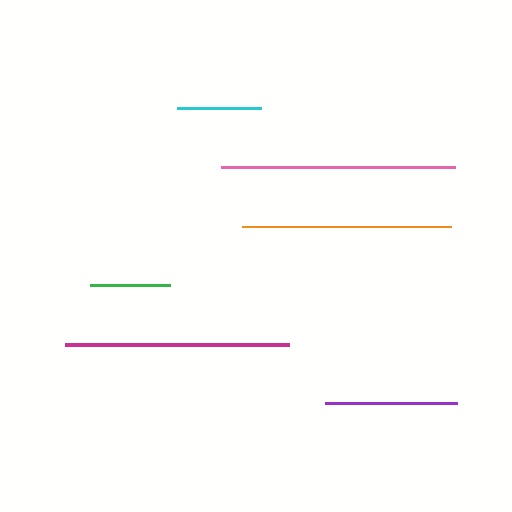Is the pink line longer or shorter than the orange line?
The pink line is longer than the orange line.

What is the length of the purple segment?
The purple segment is approximately 132 pixels long.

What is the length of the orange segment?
The orange segment is approximately 208 pixels long.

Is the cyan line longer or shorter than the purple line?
The purple line is longer than the cyan line.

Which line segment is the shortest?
The green line is the shortest at approximately 80 pixels.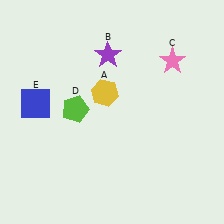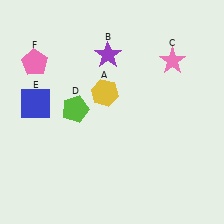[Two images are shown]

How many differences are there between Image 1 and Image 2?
There is 1 difference between the two images.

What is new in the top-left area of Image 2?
A pink pentagon (F) was added in the top-left area of Image 2.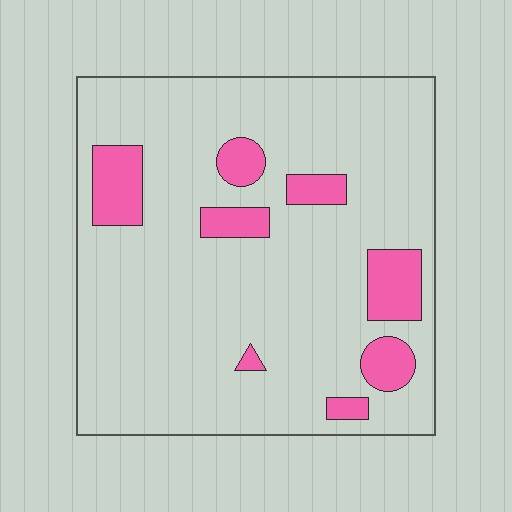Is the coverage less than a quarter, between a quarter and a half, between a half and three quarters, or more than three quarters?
Less than a quarter.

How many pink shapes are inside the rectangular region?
8.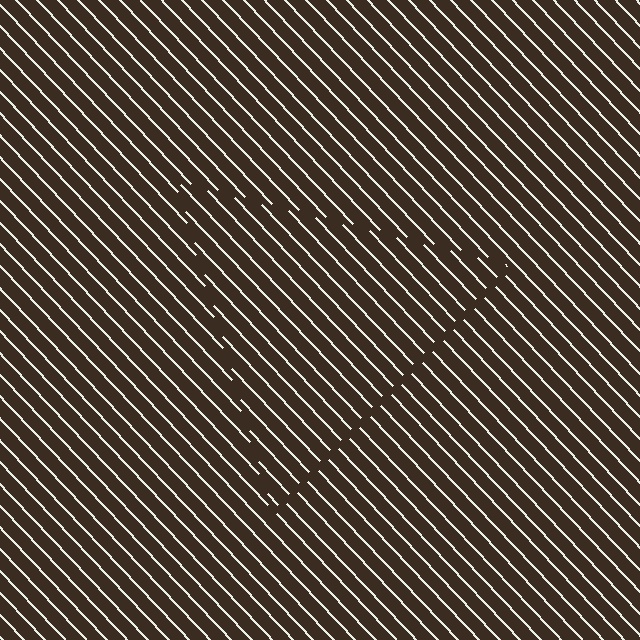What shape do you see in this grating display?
An illusory triangle. The interior of the shape contains the same grating, shifted by half a period — the contour is defined by the phase discontinuity where line-ends from the inner and outer gratings abut.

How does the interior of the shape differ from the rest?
The interior of the shape contains the same grating, shifted by half a period — the contour is defined by the phase discontinuity where line-ends from the inner and outer gratings abut.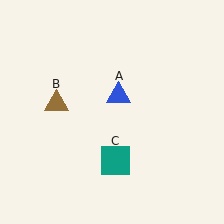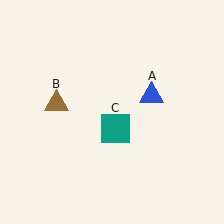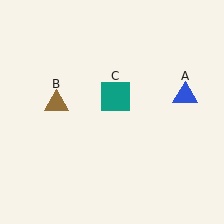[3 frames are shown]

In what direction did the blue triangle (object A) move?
The blue triangle (object A) moved right.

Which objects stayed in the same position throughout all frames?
Brown triangle (object B) remained stationary.